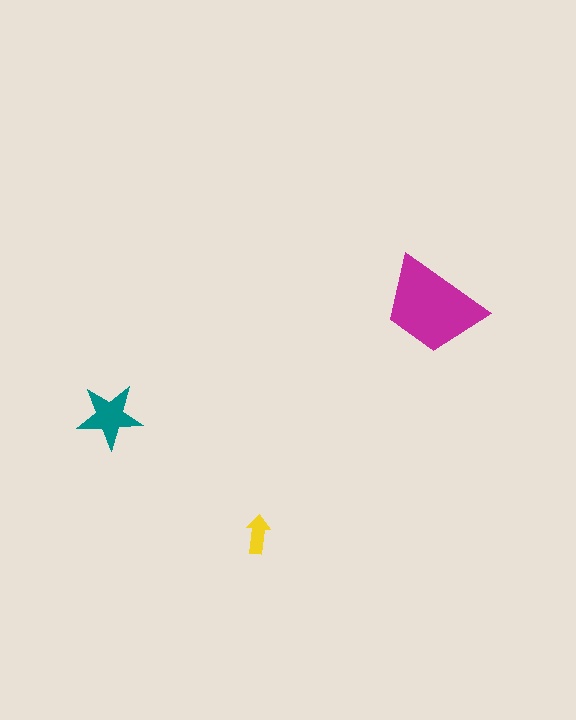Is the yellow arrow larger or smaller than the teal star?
Smaller.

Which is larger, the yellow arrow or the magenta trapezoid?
The magenta trapezoid.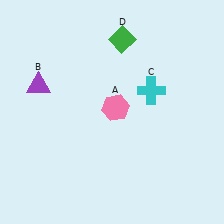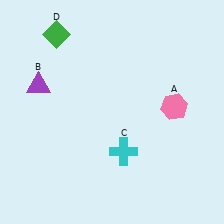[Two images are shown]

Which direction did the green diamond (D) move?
The green diamond (D) moved left.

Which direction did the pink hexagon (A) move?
The pink hexagon (A) moved right.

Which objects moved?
The objects that moved are: the pink hexagon (A), the cyan cross (C), the green diamond (D).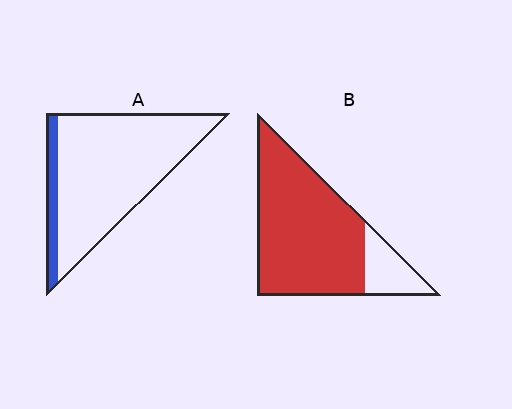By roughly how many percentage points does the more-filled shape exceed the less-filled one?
By roughly 70 percentage points (B over A).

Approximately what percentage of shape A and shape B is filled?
A is approximately 15% and B is approximately 85%.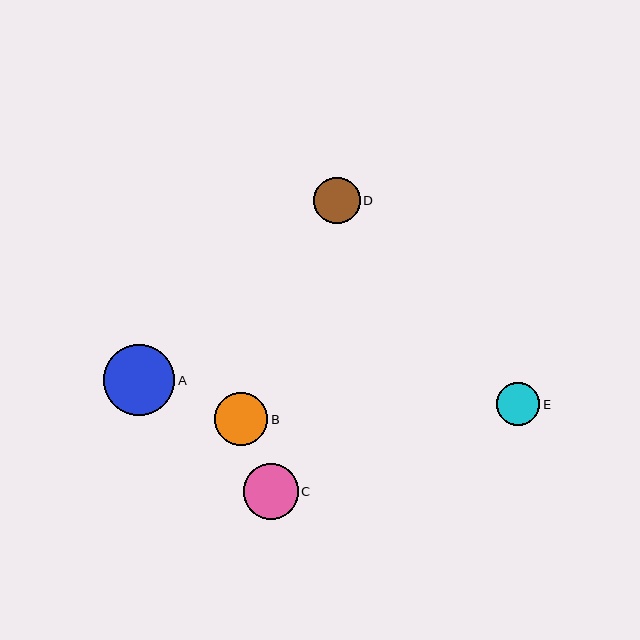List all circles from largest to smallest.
From largest to smallest: A, C, B, D, E.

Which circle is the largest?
Circle A is the largest with a size of approximately 71 pixels.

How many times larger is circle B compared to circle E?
Circle B is approximately 1.2 times the size of circle E.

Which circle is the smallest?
Circle E is the smallest with a size of approximately 43 pixels.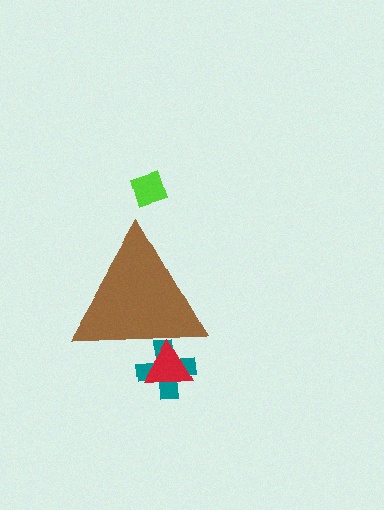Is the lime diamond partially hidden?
No, the lime diamond is fully visible.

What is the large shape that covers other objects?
A brown triangle.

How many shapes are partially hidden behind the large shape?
2 shapes are partially hidden.